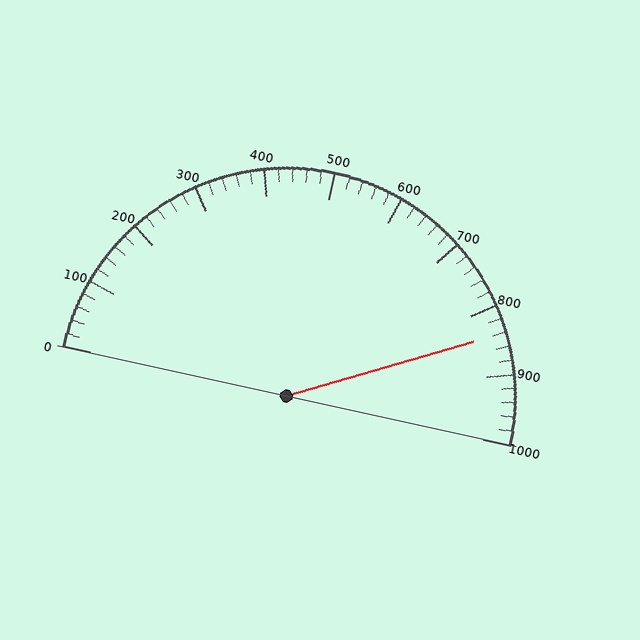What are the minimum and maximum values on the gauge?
The gauge ranges from 0 to 1000.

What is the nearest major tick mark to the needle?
The nearest major tick mark is 800.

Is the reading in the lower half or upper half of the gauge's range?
The reading is in the upper half of the range (0 to 1000).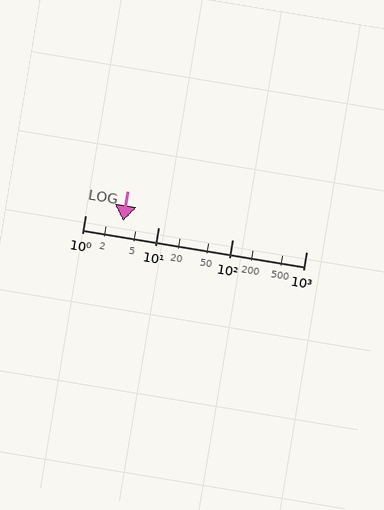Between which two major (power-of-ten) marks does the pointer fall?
The pointer is between 1 and 10.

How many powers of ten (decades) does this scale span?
The scale spans 3 decades, from 1 to 1000.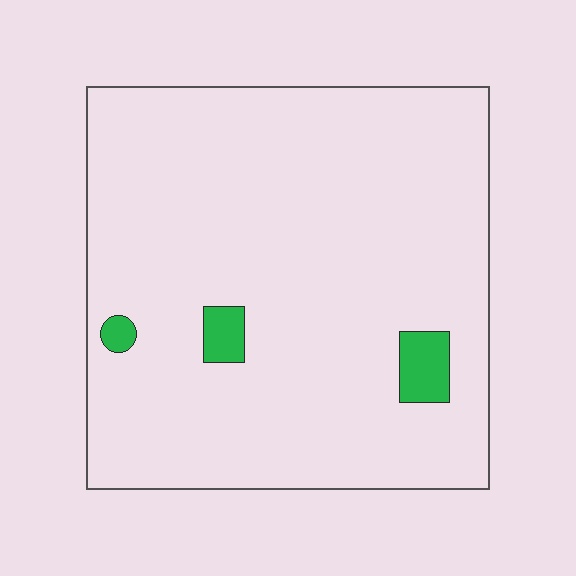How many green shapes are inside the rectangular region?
3.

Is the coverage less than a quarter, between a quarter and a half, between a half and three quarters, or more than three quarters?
Less than a quarter.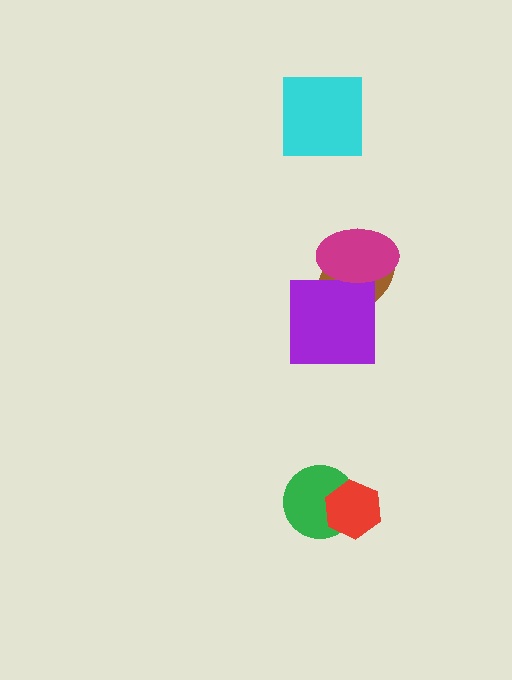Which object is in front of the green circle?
The red hexagon is in front of the green circle.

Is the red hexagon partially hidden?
No, no other shape covers it.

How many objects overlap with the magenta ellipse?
2 objects overlap with the magenta ellipse.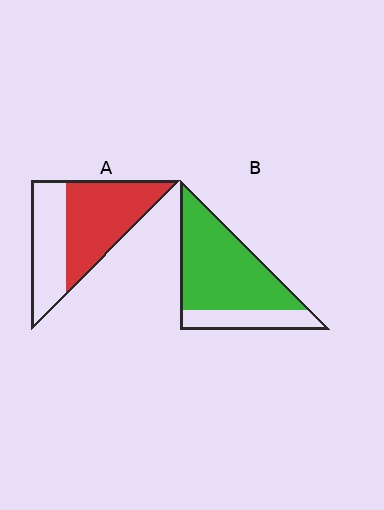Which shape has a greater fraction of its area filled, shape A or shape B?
Shape B.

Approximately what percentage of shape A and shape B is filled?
A is approximately 60% and B is approximately 75%.